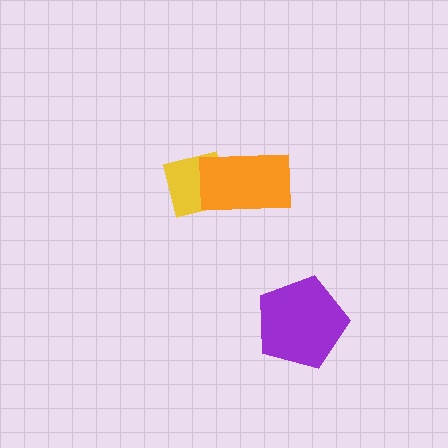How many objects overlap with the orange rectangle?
1 object overlaps with the orange rectangle.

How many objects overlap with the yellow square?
1 object overlaps with the yellow square.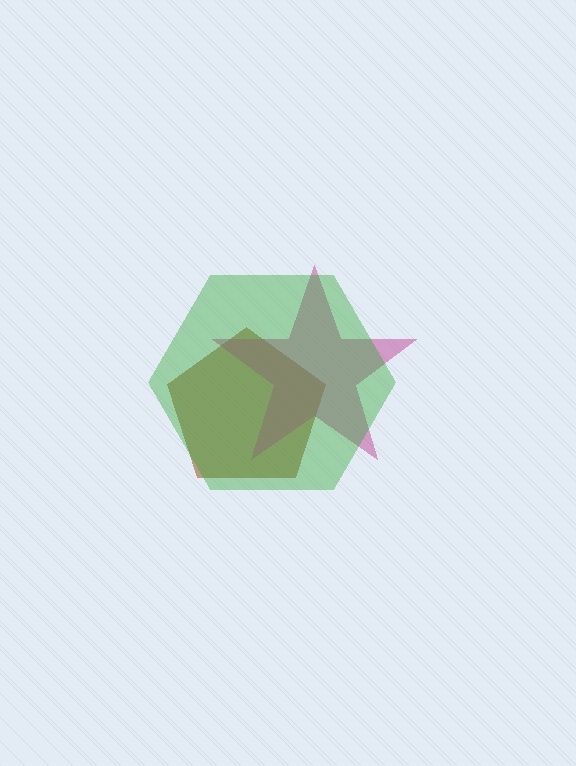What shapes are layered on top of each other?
The layered shapes are: a brown pentagon, a magenta star, a green hexagon.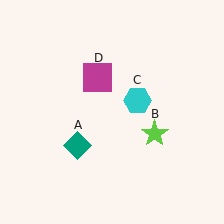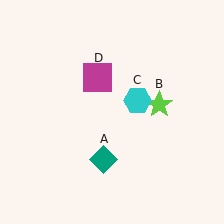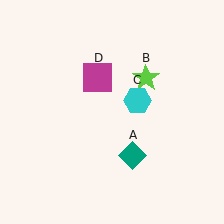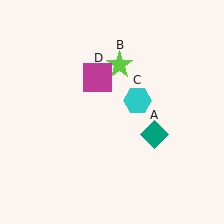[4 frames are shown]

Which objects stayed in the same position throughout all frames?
Cyan hexagon (object C) and magenta square (object D) remained stationary.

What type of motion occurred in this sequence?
The teal diamond (object A), lime star (object B) rotated counterclockwise around the center of the scene.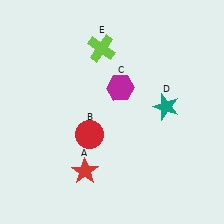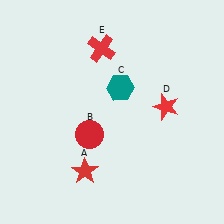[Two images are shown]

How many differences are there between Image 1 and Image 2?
There are 3 differences between the two images.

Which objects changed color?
C changed from magenta to teal. D changed from teal to red. E changed from lime to red.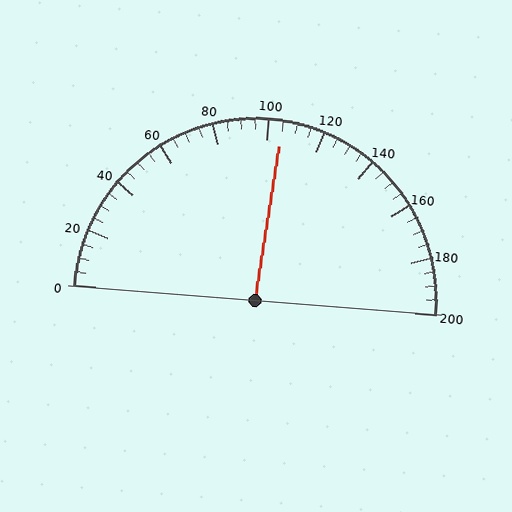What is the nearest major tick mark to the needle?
The nearest major tick mark is 100.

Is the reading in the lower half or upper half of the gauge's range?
The reading is in the upper half of the range (0 to 200).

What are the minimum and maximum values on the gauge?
The gauge ranges from 0 to 200.